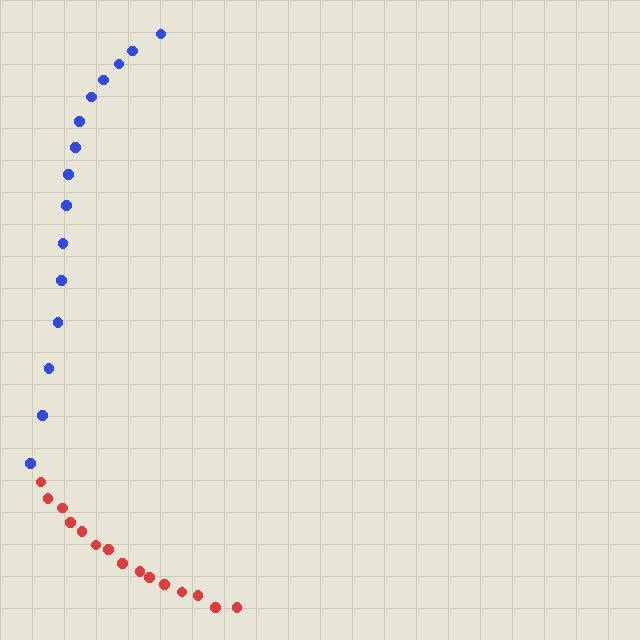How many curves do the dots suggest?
There are 2 distinct paths.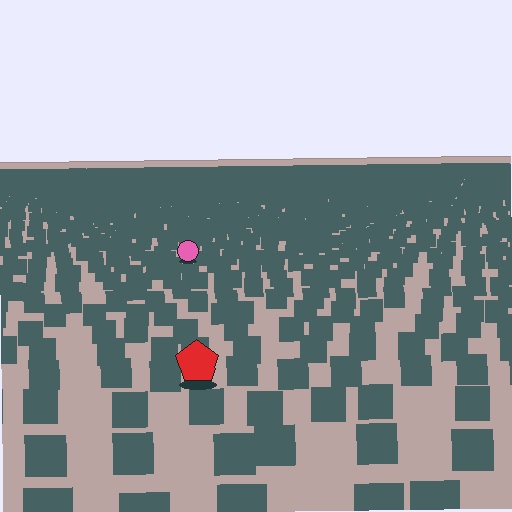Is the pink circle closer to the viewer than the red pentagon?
No. The red pentagon is closer — you can tell from the texture gradient: the ground texture is coarser near it.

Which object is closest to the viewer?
The red pentagon is closest. The texture marks near it are larger and more spread out.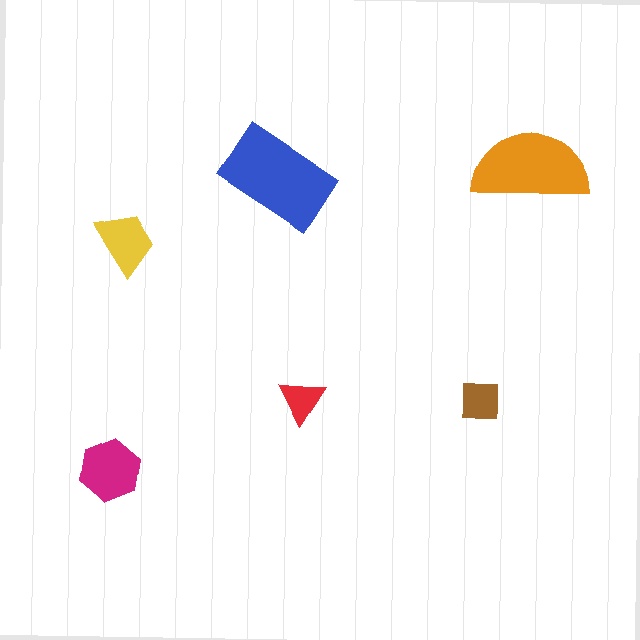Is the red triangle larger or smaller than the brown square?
Smaller.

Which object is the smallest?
The red triangle.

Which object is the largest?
The blue rectangle.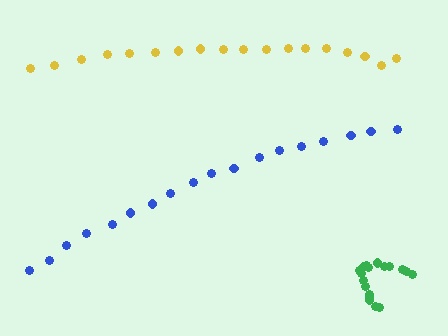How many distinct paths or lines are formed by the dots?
There are 3 distinct paths.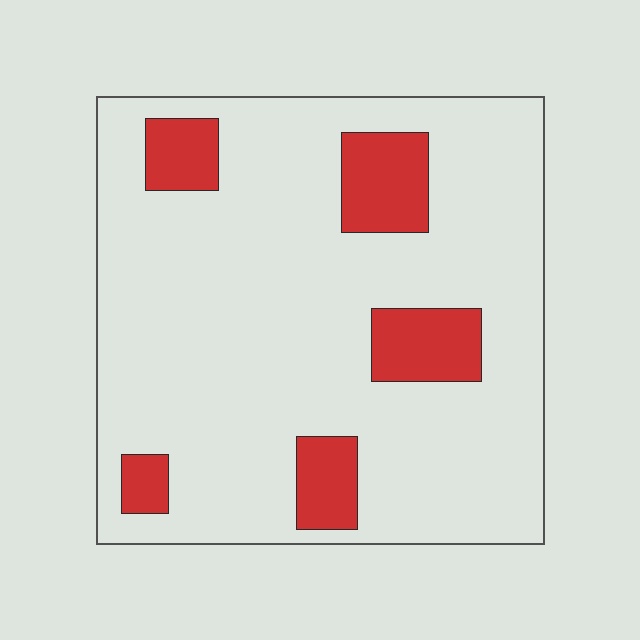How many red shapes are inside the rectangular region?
5.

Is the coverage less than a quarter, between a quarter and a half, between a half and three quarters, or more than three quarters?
Less than a quarter.